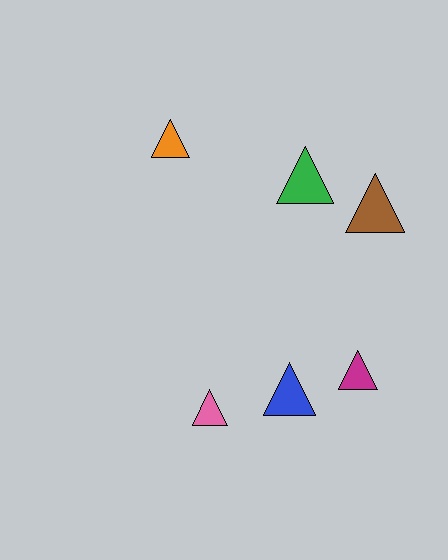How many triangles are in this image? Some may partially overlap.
There are 6 triangles.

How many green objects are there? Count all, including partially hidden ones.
There is 1 green object.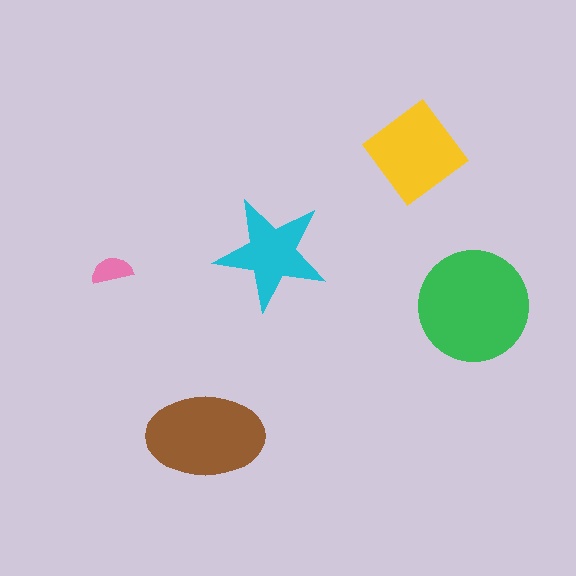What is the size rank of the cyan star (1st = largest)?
4th.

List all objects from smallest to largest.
The pink semicircle, the cyan star, the yellow diamond, the brown ellipse, the green circle.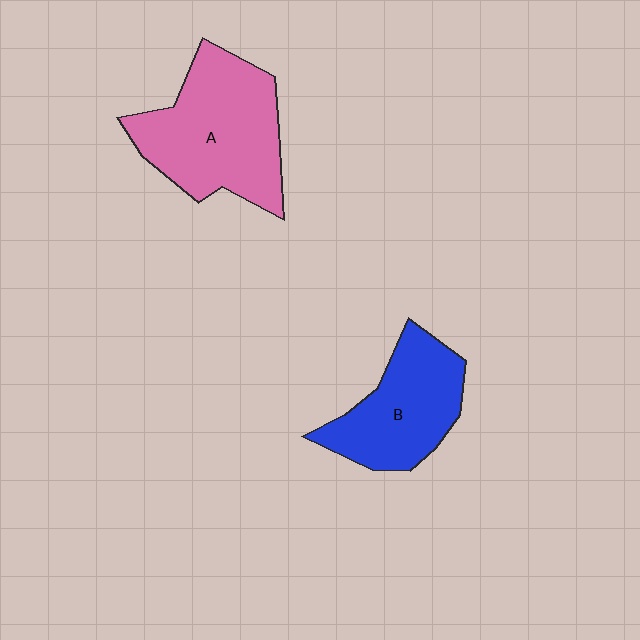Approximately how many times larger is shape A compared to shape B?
Approximately 1.4 times.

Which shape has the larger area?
Shape A (pink).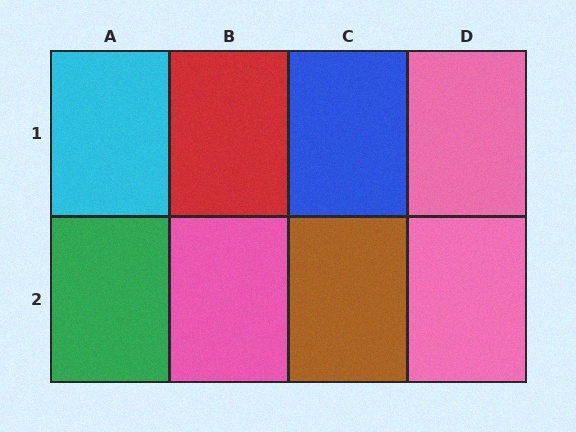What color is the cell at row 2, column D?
Pink.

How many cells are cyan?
1 cell is cyan.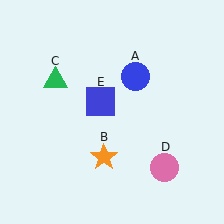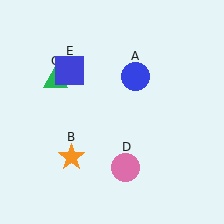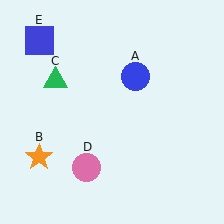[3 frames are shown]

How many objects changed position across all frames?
3 objects changed position: orange star (object B), pink circle (object D), blue square (object E).